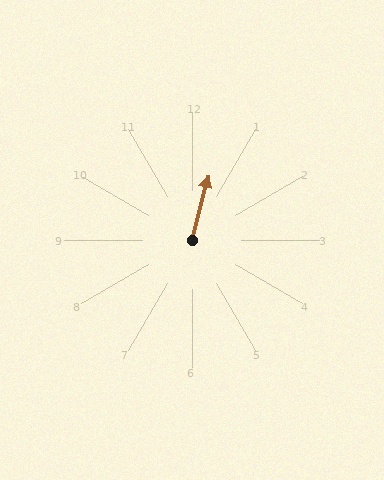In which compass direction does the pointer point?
North.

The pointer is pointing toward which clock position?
Roughly 12 o'clock.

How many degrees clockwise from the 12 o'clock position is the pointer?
Approximately 14 degrees.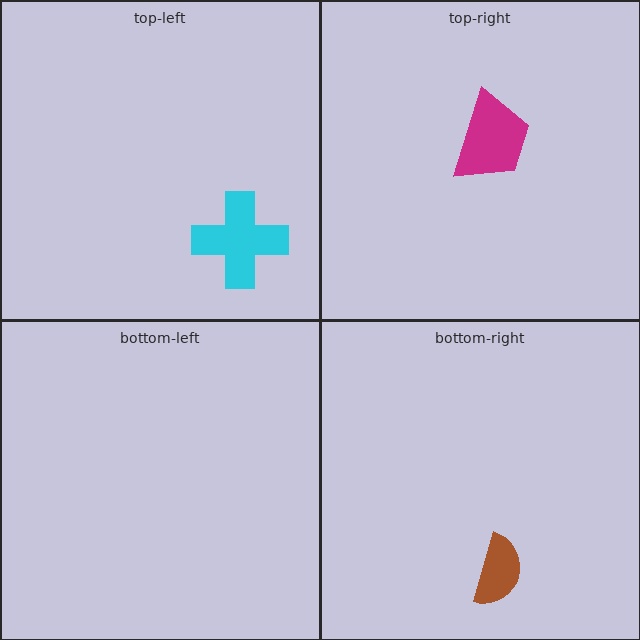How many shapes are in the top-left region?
1.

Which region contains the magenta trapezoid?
The top-right region.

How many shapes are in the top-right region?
1.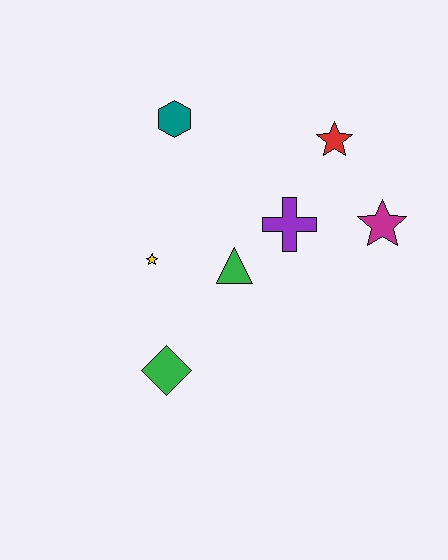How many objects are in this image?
There are 7 objects.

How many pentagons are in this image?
There are no pentagons.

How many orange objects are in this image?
There are no orange objects.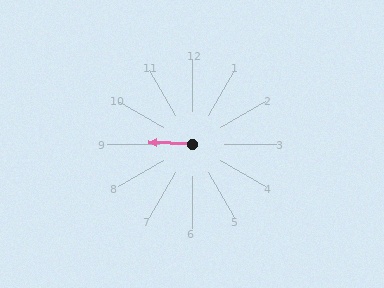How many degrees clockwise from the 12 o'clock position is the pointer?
Approximately 272 degrees.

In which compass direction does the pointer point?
West.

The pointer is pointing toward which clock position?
Roughly 9 o'clock.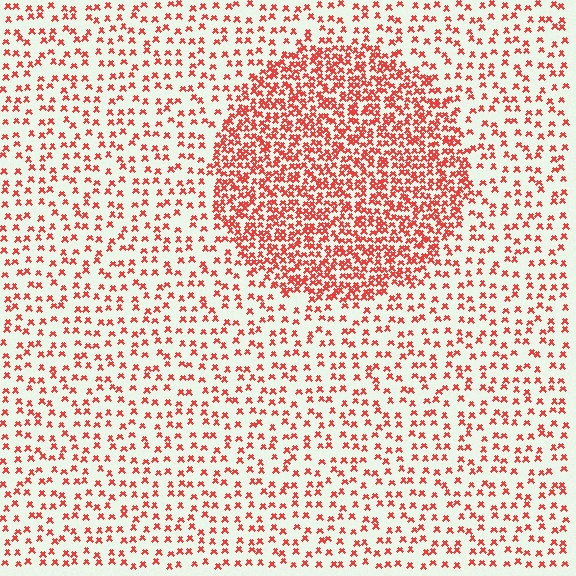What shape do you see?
I see a circle.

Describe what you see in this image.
The image contains small red elements arranged at two different densities. A circle-shaped region is visible where the elements are more densely packed than the surrounding area.